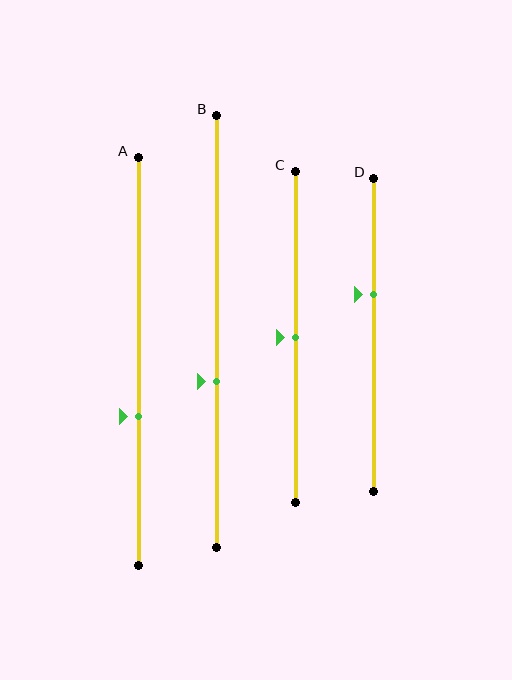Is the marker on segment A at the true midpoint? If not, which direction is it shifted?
No, the marker on segment A is shifted downward by about 13% of the segment length.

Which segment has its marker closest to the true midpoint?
Segment C has its marker closest to the true midpoint.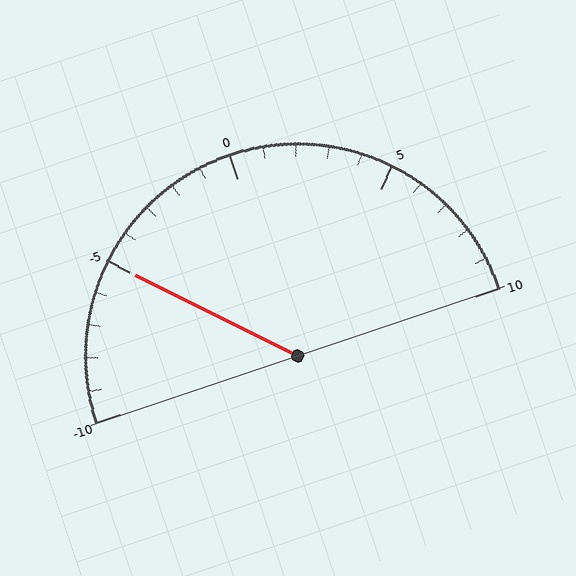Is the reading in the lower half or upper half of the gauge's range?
The reading is in the lower half of the range (-10 to 10).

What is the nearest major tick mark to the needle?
The nearest major tick mark is -5.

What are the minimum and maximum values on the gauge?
The gauge ranges from -10 to 10.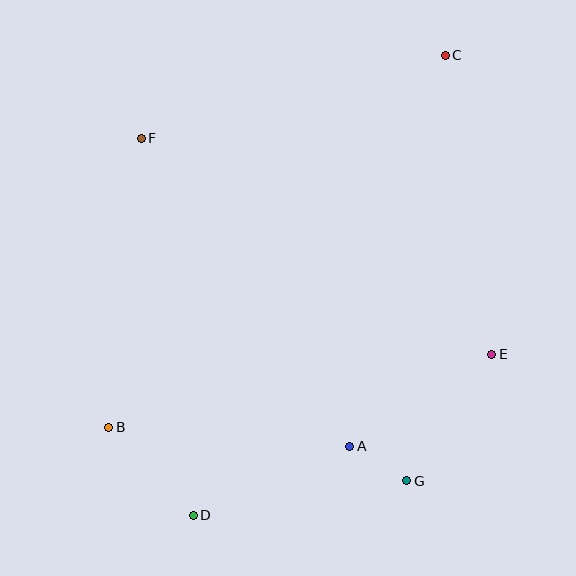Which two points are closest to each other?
Points A and G are closest to each other.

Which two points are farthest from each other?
Points C and D are farthest from each other.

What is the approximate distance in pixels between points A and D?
The distance between A and D is approximately 171 pixels.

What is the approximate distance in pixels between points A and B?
The distance between A and B is approximately 242 pixels.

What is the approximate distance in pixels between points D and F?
The distance between D and F is approximately 380 pixels.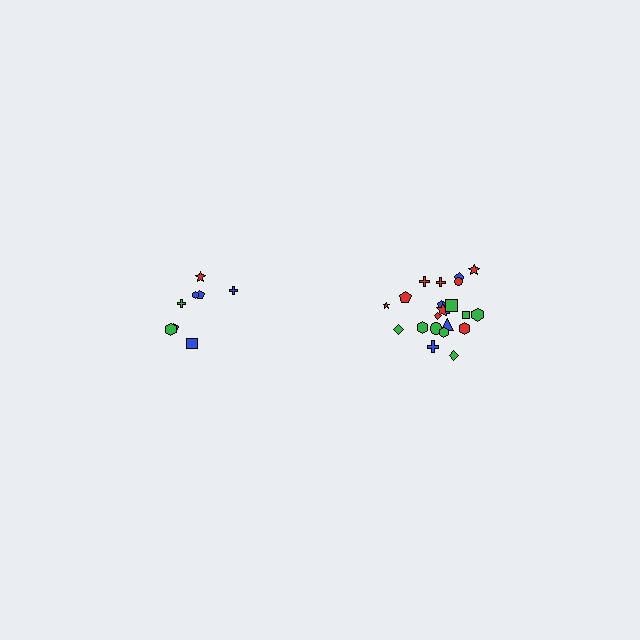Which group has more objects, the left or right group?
The right group.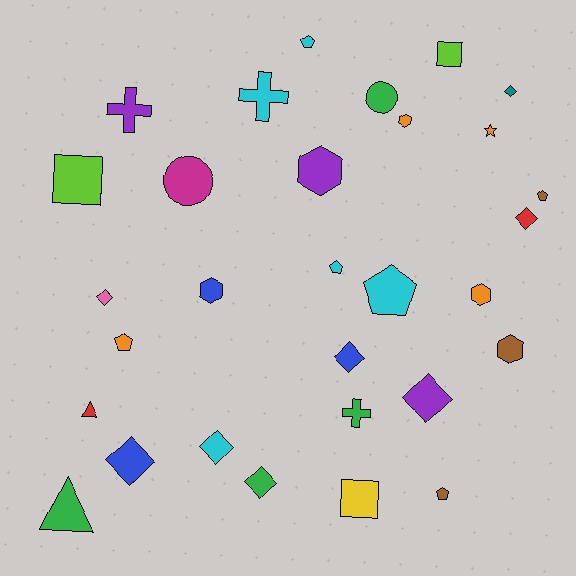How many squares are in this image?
There are 3 squares.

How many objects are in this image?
There are 30 objects.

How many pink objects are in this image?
There is 1 pink object.